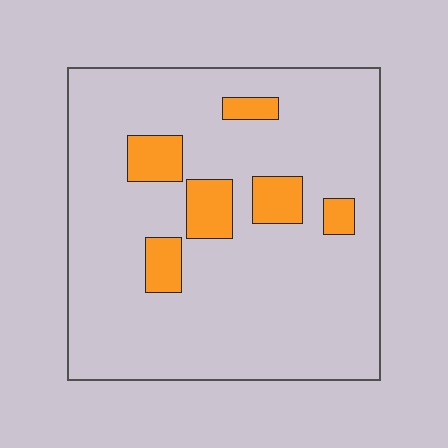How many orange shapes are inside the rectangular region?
6.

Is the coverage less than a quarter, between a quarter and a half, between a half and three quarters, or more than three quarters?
Less than a quarter.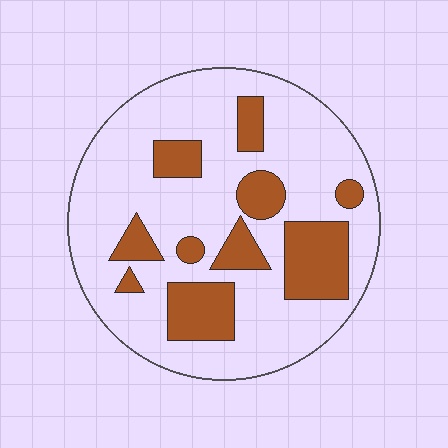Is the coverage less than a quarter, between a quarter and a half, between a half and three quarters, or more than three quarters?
Between a quarter and a half.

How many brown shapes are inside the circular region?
10.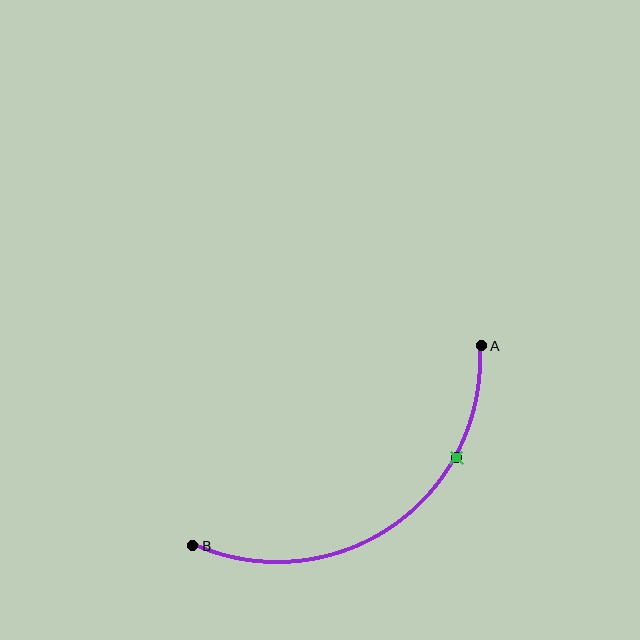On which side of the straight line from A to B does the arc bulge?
The arc bulges below and to the right of the straight line connecting A and B.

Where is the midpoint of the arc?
The arc midpoint is the point on the curve farthest from the straight line joining A and B. It sits below and to the right of that line.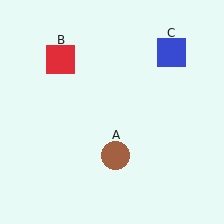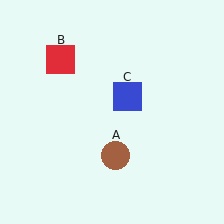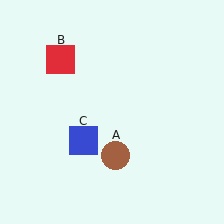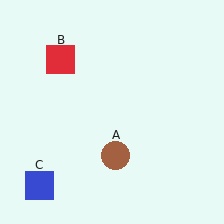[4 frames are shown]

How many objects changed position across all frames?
1 object changed position: blue square (object C).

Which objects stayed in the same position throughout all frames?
Brown circle (object A) and red square (object B) remained stationary.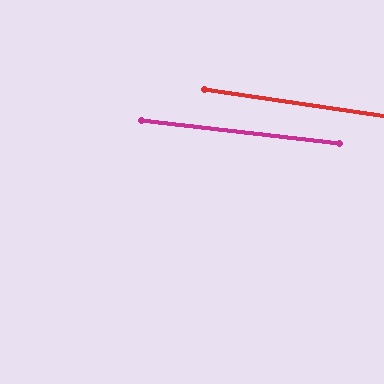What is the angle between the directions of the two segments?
Approximately 2 degrees.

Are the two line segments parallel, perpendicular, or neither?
Parallel — their directions differ by only 1.9°.